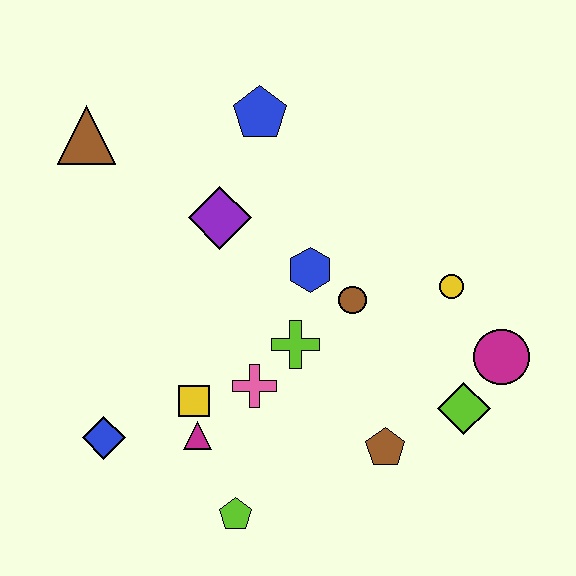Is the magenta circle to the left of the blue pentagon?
No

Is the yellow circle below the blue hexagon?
Yes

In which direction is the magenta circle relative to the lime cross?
The magenta circle is to the right of the lime cross.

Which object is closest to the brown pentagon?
The lime diamond is closest to the brown pentagon.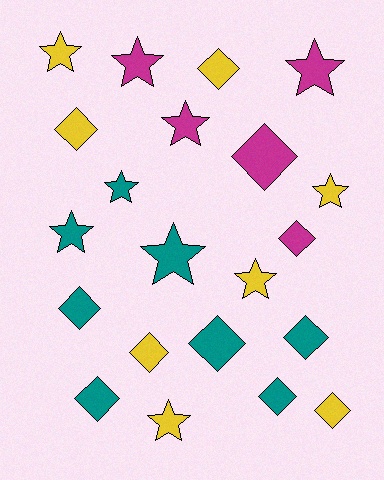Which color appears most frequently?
Yellow, with 8 objects.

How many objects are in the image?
There are 21 objects.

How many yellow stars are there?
There are 4 yellow stars.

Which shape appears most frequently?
Diamond, with 11 objects.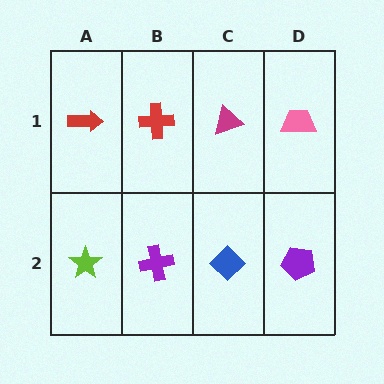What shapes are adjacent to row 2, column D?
A pink trapezoid (row 1, column D), a blue diamond (row 2, column C).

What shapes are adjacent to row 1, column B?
A purple cross (row 2, column B), a red arrow (row 1, column A), a magenta triangle (row 1, column C).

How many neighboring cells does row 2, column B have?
3.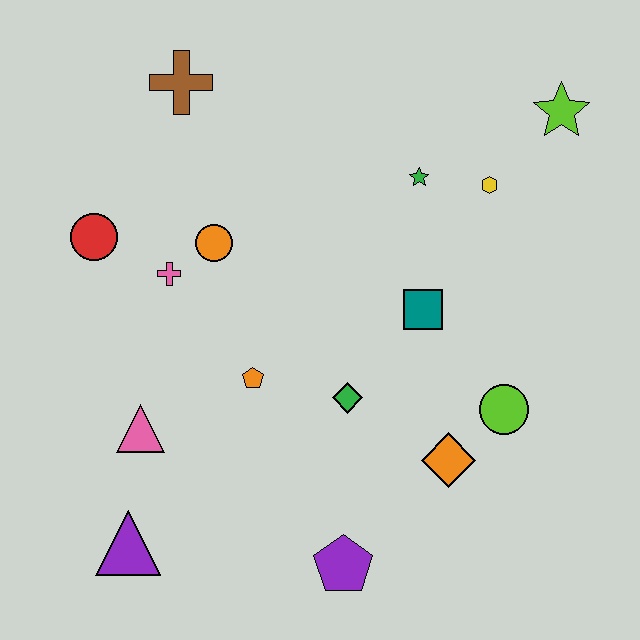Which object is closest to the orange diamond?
The lime circle is closest to the orange diamond.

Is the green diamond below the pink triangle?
No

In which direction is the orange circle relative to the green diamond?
The orange circle is above the green diamond.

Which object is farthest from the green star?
The purple triangle is farthest from the green star.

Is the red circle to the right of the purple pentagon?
No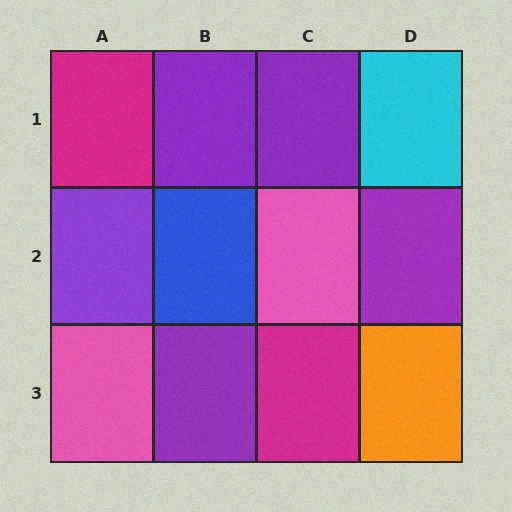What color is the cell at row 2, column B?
Blue.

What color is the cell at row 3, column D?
Orange.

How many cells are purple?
5 cells are purple.